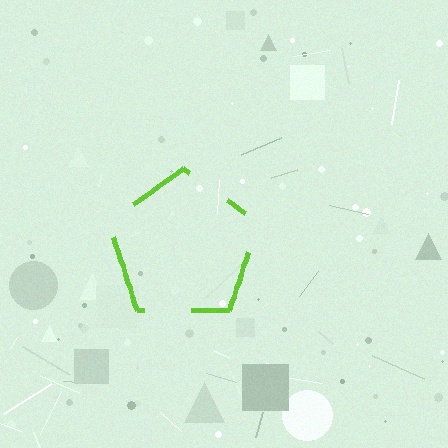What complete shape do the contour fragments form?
The contour fragments form a pentagon.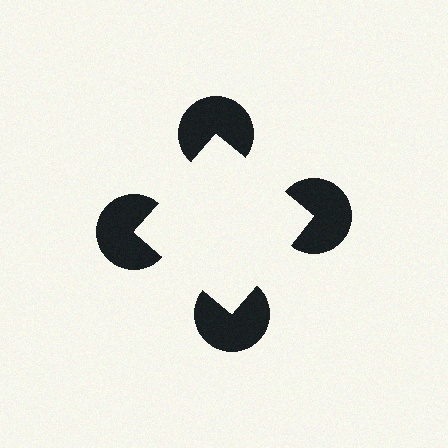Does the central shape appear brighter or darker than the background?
It typically appears slightly brighter than the background, even though no actual brightness change is drawn.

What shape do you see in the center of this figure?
An illusory square — its edges are inferred from the aligned wedge cuts in the pac-man discs, not physically drawn.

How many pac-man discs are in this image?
There are 4 — one at each vertex of the illusory square.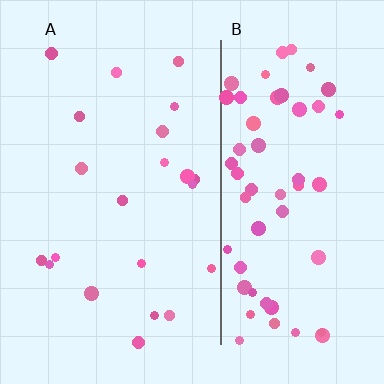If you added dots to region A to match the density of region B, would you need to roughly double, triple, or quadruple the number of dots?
Approximately triple.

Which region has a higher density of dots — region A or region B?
B (the right).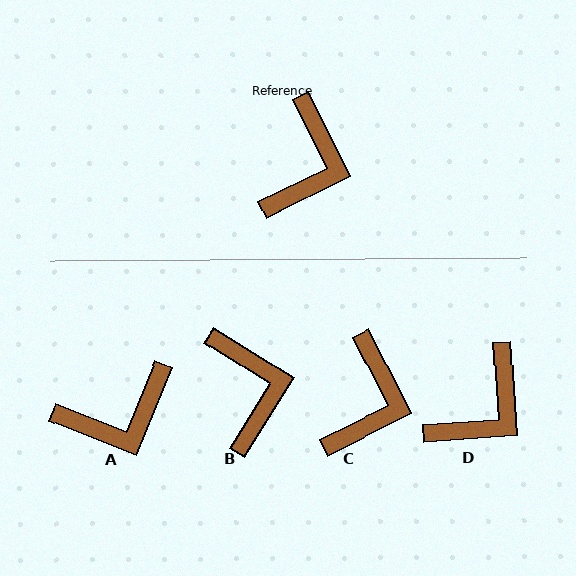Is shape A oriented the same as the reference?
No, it is off by about 48 degrees.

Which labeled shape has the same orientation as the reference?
C.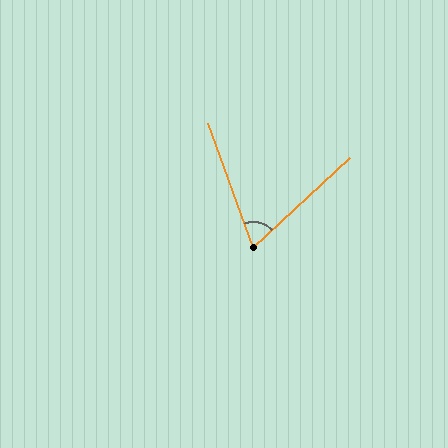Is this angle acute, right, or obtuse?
It is acute.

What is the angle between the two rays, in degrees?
Approximately 68 degrees.